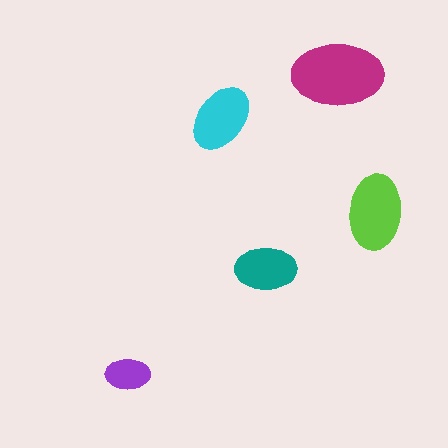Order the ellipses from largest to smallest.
the magenta one, the lime one, the cyan one, the teal one, the purple one.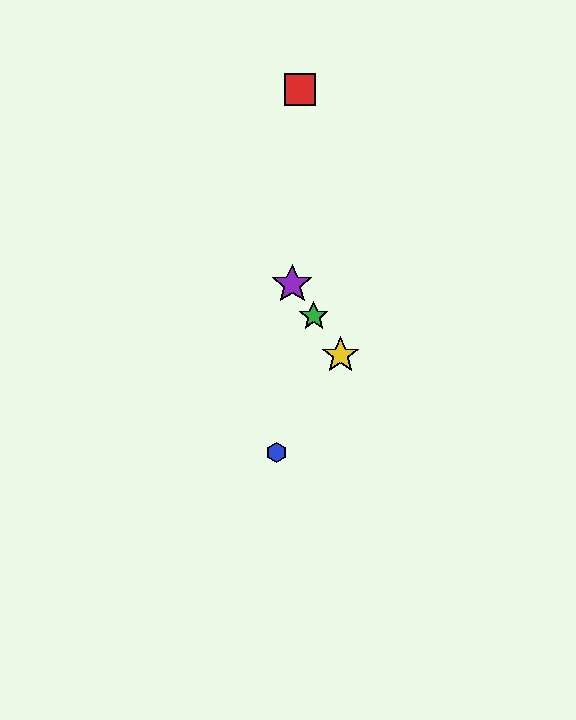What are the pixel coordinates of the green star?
The green star is at (314, 316).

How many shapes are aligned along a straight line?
3 shapes (the green star, the yellow star, the purple star) are aligned along a straight line.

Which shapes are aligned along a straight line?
The green star, the yellow star, the purple star are aligned along a straight line.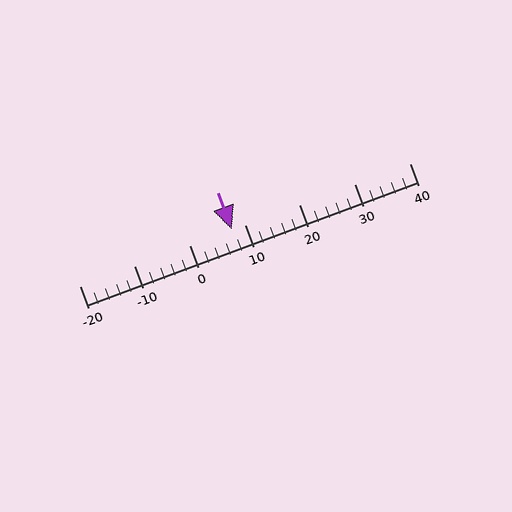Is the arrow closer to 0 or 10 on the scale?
The arrow is closer to 10.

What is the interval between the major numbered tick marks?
The major tick marks are spaced 10 units apart.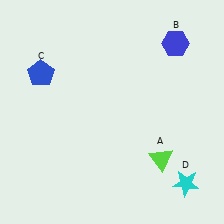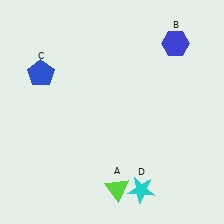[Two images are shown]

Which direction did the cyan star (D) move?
The cyan star (D) moved left.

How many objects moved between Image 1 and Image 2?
2 objects moved between the two images.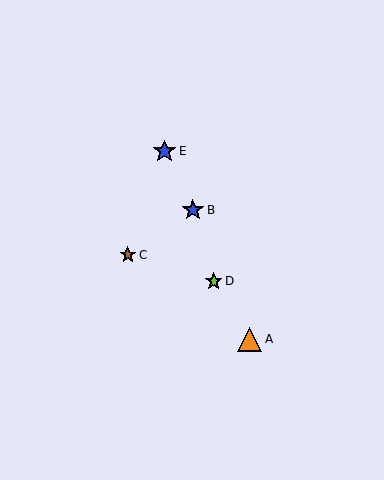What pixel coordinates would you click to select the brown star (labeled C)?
Click at (128, 255) to select the brown star C.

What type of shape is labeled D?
Shape D is a lime star.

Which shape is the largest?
The orange triangle (labeled A) is the largest.